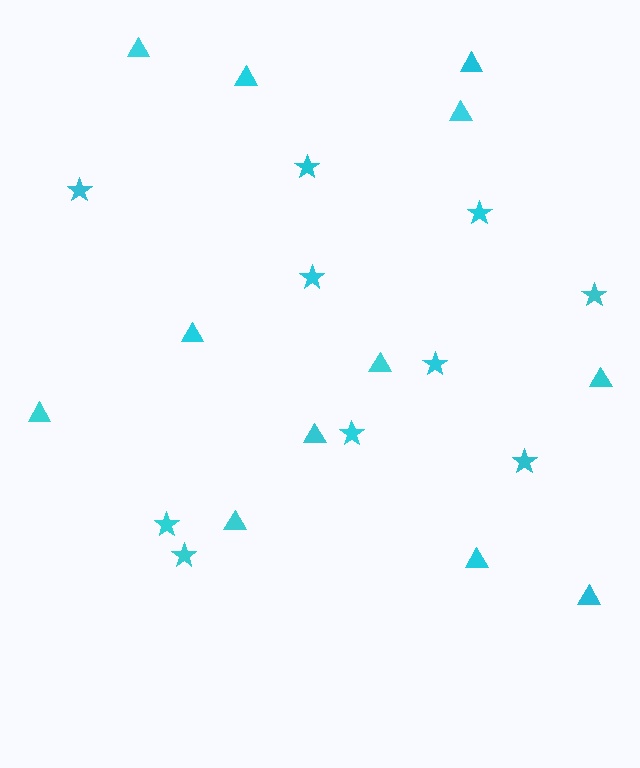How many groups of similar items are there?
There are 2 groups: one group of triangles (12) and one group of stars (10).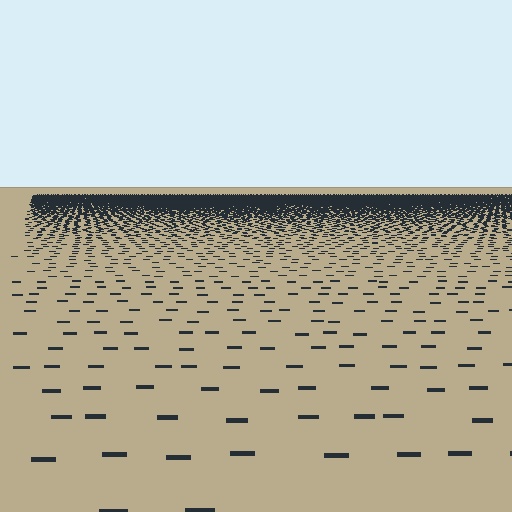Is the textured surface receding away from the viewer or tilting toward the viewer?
The surface is receding away from the viewer. Texture elements get smaller and denser toward the top.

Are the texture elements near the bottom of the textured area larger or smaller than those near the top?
Larger. Near the bottom, elements are closer to the viewer and appear at a bigger on-screen size.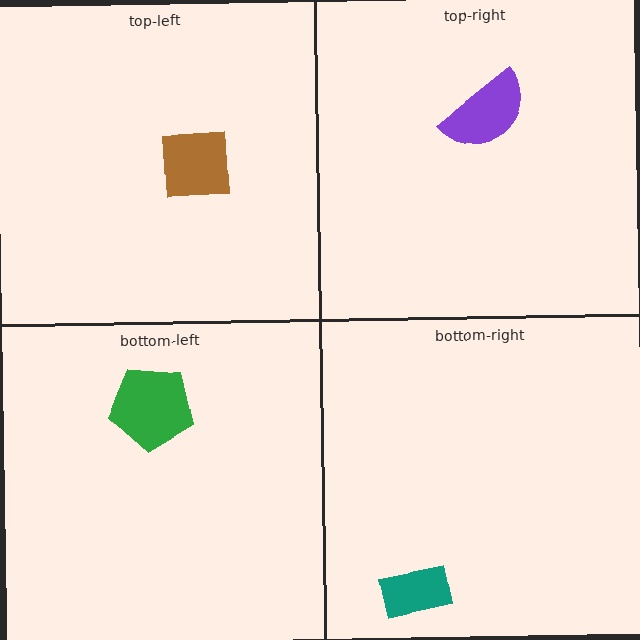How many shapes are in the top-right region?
1.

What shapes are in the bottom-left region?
The green pentagon.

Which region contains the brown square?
The top-left region.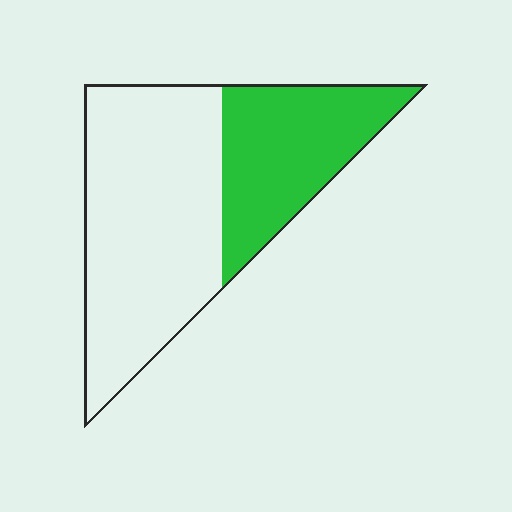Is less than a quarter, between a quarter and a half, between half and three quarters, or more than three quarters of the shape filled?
Between a quarter and a half.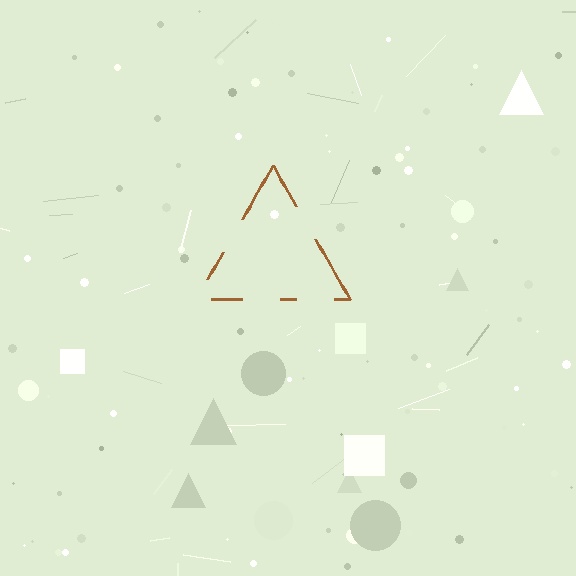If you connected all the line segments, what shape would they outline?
They would outline a triangle.